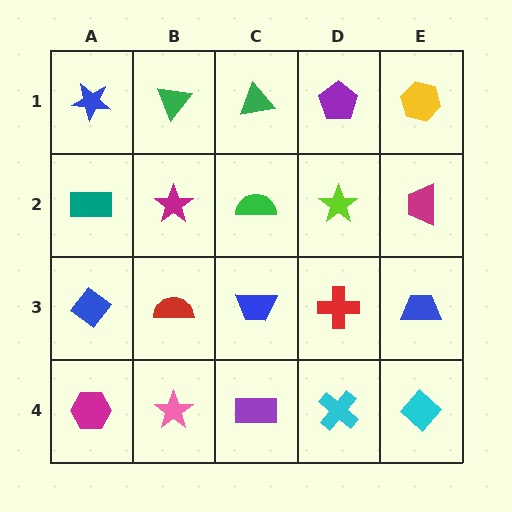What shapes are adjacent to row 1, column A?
A teal rectangle (row 2, column A), a green triangle (row 1, column B).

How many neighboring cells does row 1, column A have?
2.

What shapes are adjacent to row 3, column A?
A teal rectangle (row 2, column A), a magenta hexagon (row 4, column A), a red semicircle (row 3, column B).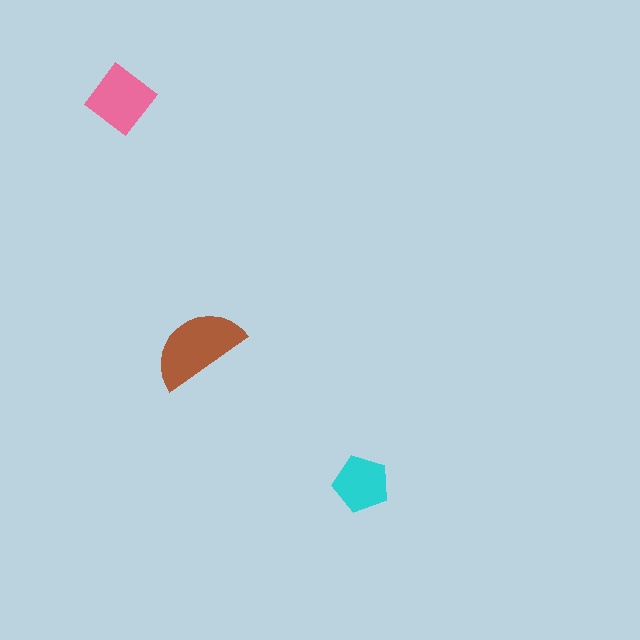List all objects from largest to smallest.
The brown semicircle, the pink diamond, the cyan pentagon.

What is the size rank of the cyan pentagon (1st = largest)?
3rd.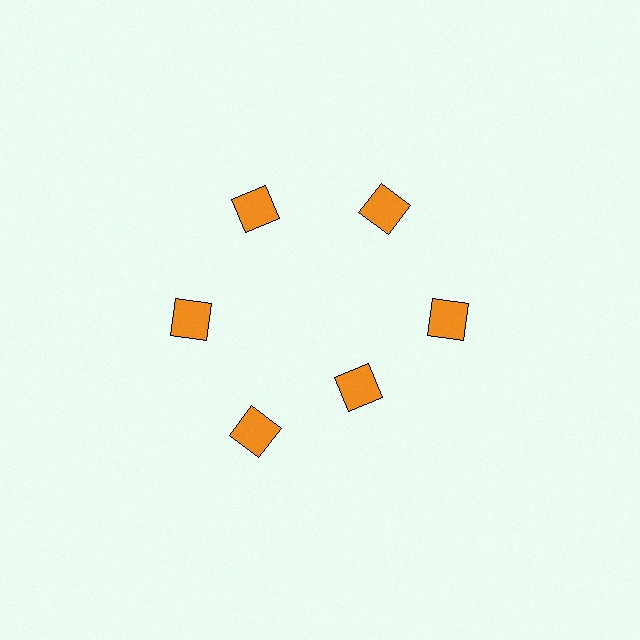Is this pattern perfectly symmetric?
No. The 6 orange squares are arranged in a ring, but one element near the 5 o'clock position is pulled inward toward the center, breaking the 6-fold rotational symmetry.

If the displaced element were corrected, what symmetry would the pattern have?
It would have 6-fold rotational symmetry — the pattern would map onto itself every 60 degrees.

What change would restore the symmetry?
The symmetry would be restored by moving it outward, back onto the ring so that all 6 squares sit at equal angles and equal distance from the center.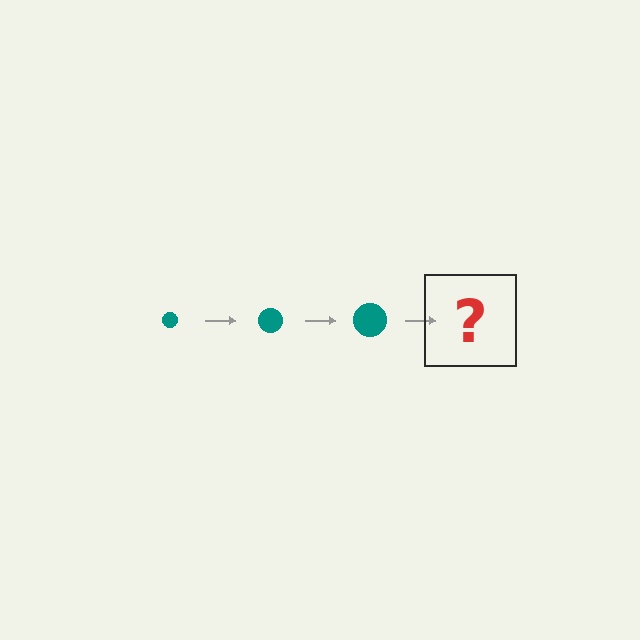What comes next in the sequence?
The next element should be a teal circle, larger than the previous one.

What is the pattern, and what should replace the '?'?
The pattern is that the circle gets progressively larger each step. The '?' should be a teal circle, larger than the previous one.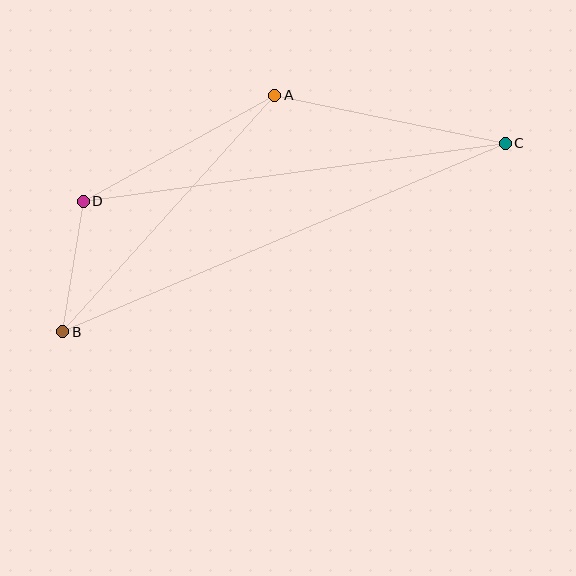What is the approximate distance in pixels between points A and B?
The distance between A and B is approximately 318 pixels.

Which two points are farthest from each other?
Points B and C are farthest from each other.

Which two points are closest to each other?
Points B and D are closest to each other.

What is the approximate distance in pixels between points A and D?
The distance between A and D is approximately 219 pixels.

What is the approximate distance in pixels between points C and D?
The distance between C and D is approximately 426 pixels.